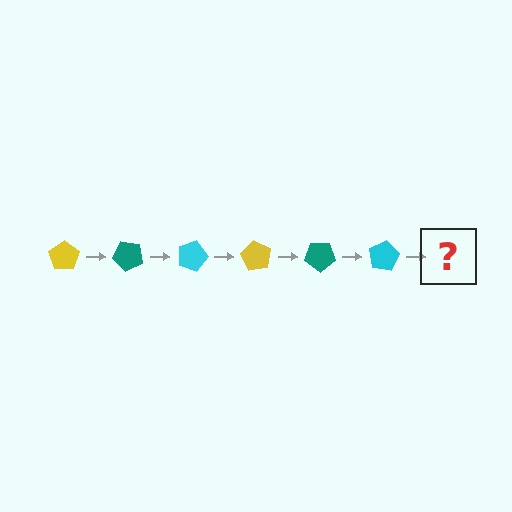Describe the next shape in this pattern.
It should be a yellow pentagon, rotated 270 degrees from the start.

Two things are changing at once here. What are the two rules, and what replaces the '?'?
The two rules are that it rotates 45 degrees each step and the color cycles through yellow, teal, and cyan. The '?' should be a yellow pentagon, rotated 270 degrees from the start.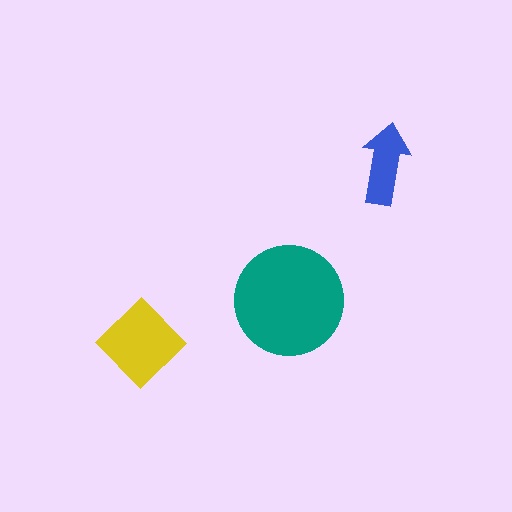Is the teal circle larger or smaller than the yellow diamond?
Larger.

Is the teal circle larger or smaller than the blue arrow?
Larger.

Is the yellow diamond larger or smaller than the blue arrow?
Larger.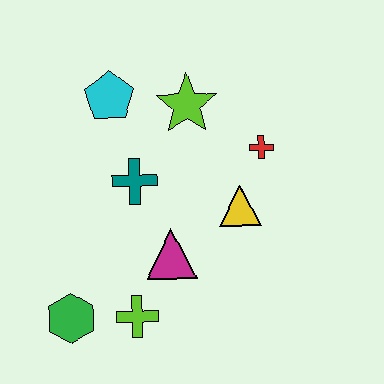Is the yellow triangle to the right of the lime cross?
Yes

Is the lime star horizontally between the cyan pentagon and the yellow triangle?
Yes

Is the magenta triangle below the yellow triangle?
Yes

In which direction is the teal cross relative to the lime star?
The teal cross is below the lime star.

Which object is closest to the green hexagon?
The lime cross is closest to the green hexagon.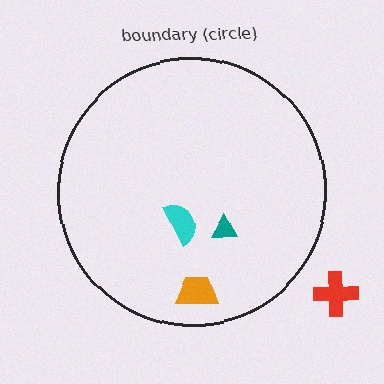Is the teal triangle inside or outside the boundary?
Inside.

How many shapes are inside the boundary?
3 inside, 1 outside.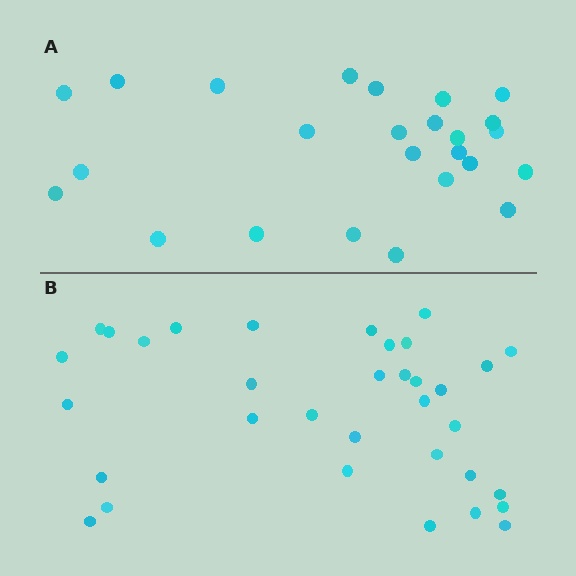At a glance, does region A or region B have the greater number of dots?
Region B (the bottom region) has more dots.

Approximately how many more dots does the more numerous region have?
Region B has roughly 8 or so more dots than region A.